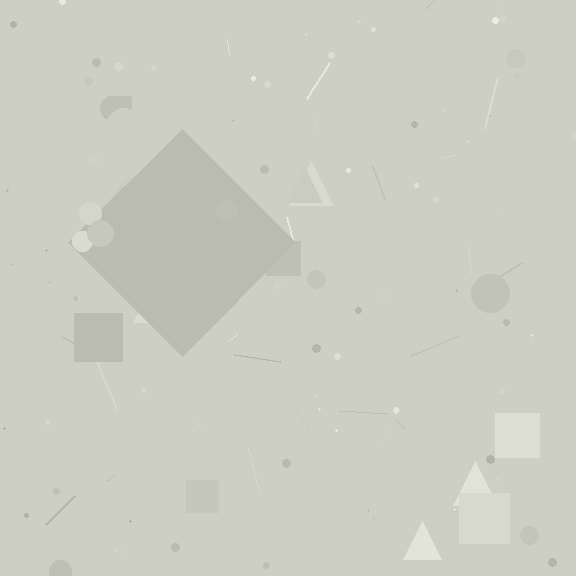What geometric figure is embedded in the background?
A diamond is embedded in the background.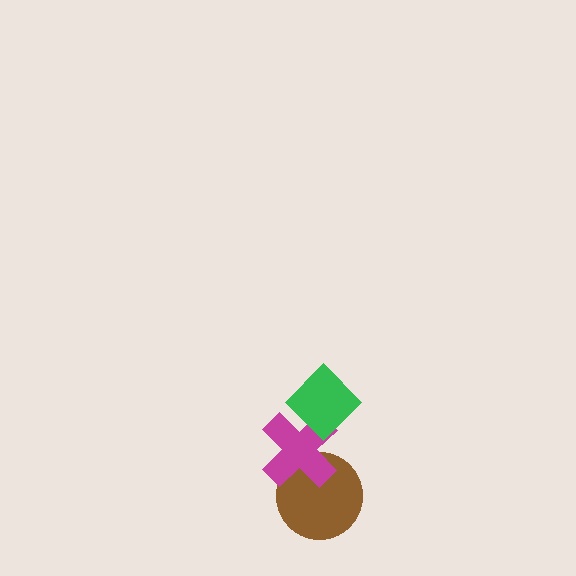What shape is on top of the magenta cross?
The green diamond is on top of the magenta cross.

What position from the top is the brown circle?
The brown circle is 3rd from the top.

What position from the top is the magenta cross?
The magenta cross is 2nd from the top.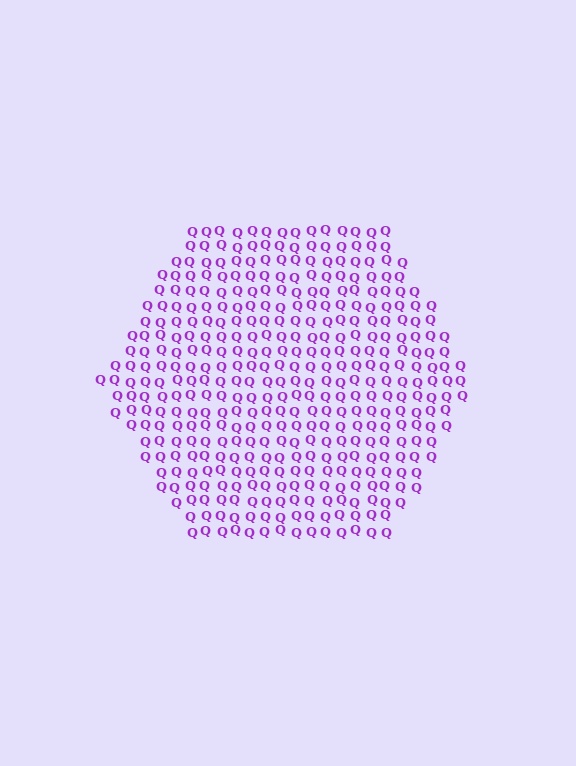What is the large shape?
The large shape is a hexagon.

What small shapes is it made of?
It is made of small letter Q's.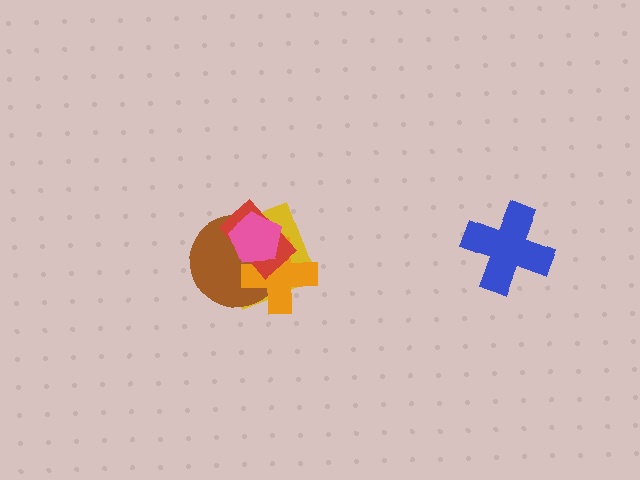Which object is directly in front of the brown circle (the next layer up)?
The orange cross is directly in front of the brown circle.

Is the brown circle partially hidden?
Yes, it is partially covered by another shape.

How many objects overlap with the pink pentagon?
4 objects overlap with the pink pentagon.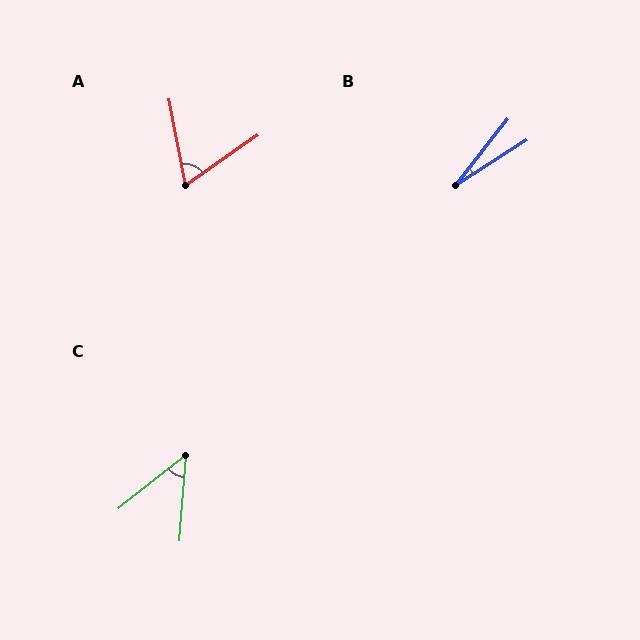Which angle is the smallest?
B, at approximately 19 degrees.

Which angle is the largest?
A, at approximately 65 degrees.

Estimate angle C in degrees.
Approximately 47 degrees.